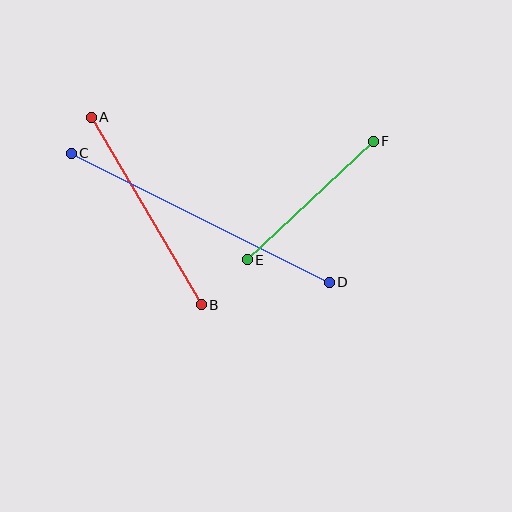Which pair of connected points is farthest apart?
Points C and D are farthest apart.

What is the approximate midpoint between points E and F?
The midpoint is at approximately (310, 200) pixels.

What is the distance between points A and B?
The distance is approximately 217 pixels.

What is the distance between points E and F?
The distance is approximately 173 pixels.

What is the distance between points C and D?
The distance is approximately 288 pixels.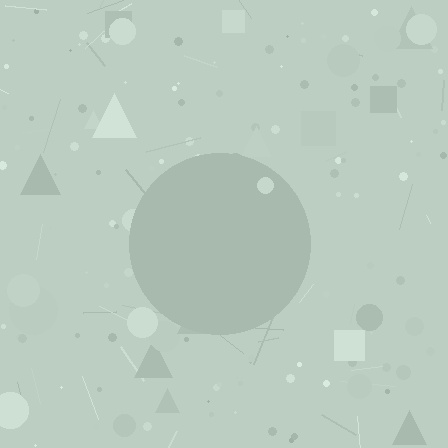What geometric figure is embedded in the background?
A circle is embedded in the background.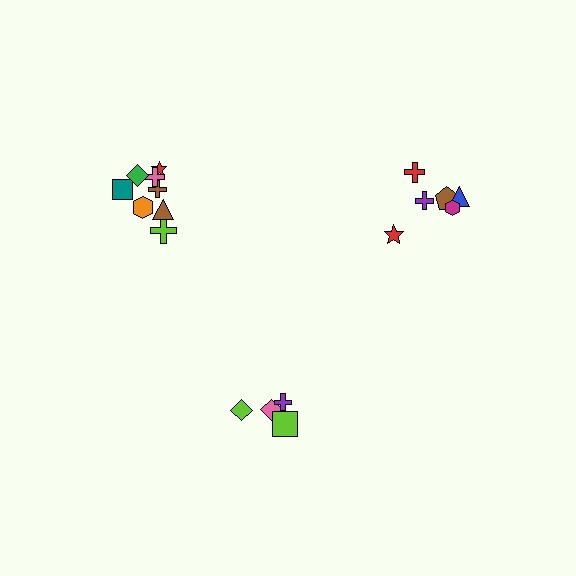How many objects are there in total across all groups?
There are 18 objects.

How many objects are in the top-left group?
There are 8 objects.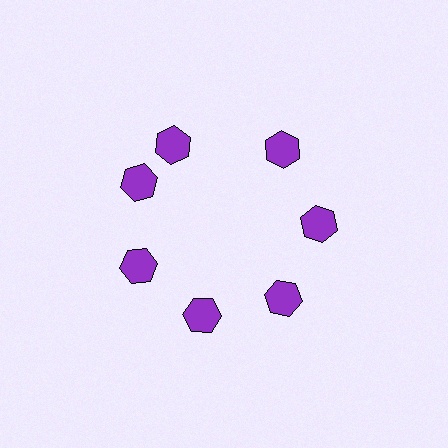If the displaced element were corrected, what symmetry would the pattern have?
It would have 7-fold rotational symmetry — the pattern would map onto itself every 51 degrees.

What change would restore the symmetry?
The symmetry would be restored by rotating it back into even spacing with its neighbors so that all 7 hexagons sit at equal angles and equal distance from the center.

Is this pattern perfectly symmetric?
No. The 7 purple hexagons are arranged in a ring, but one element near the 12 o'clock position is rotated out of alignment along the ring, breaking the 7-fold rotational symmetry.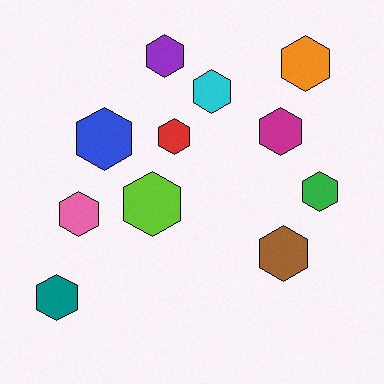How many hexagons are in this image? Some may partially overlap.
There are 11 hexagons.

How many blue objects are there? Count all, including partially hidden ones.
There is 1 blue object.